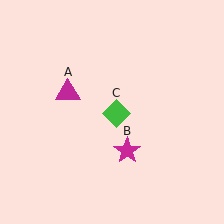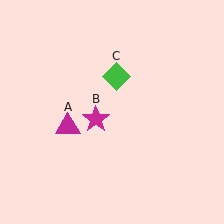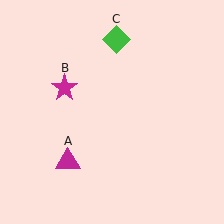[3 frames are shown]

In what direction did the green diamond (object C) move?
The green diamond (object C) moved up.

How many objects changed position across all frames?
3 objects changed position: magenta triangle (object A), magenta star (object B), green diamond (object C).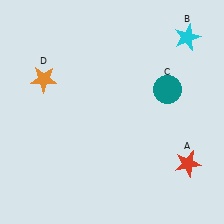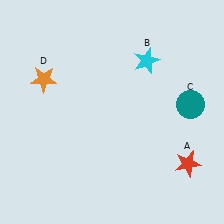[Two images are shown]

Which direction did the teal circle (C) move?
The teal circle (C) moved right.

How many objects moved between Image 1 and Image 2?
2 objects moved between the two images.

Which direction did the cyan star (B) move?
The cyan star (B) moved left.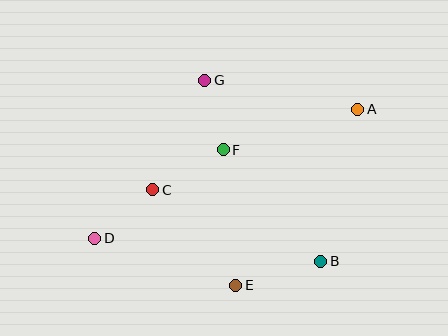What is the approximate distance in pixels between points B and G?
The distance between B and G is approximately 215 pixels.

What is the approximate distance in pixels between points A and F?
The distance between A and F is approximately 141 pixels.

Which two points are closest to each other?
Points F and G are closest to each other.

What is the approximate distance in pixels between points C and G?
The distance between C and G is approximately 121 pixels.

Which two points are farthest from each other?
Points A and D are farthest from each other.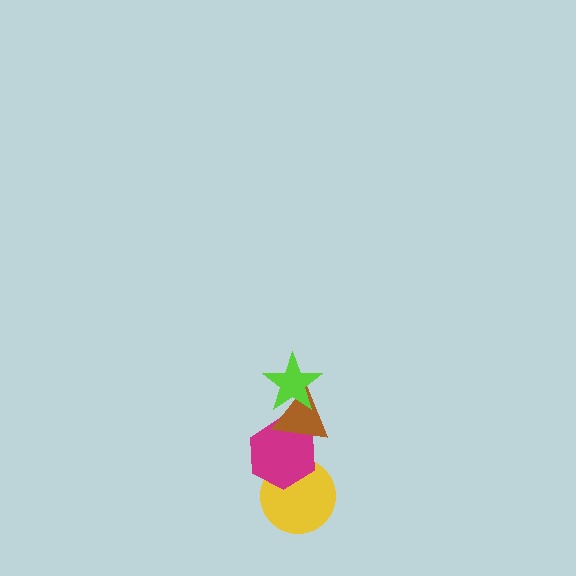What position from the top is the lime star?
The lime star is 1st from the top.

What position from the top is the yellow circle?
The yellow circle is 4th from the top.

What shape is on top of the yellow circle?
The magenta hexagon is on top of the yellow circle.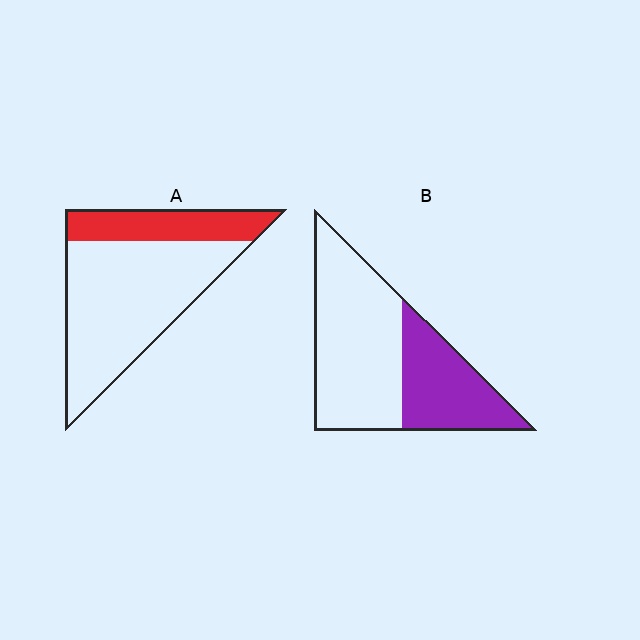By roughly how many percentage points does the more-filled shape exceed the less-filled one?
By roughly 10 percentage points (B over A).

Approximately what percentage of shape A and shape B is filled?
A is approximately 25% and B is approximately 35%.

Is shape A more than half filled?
No.